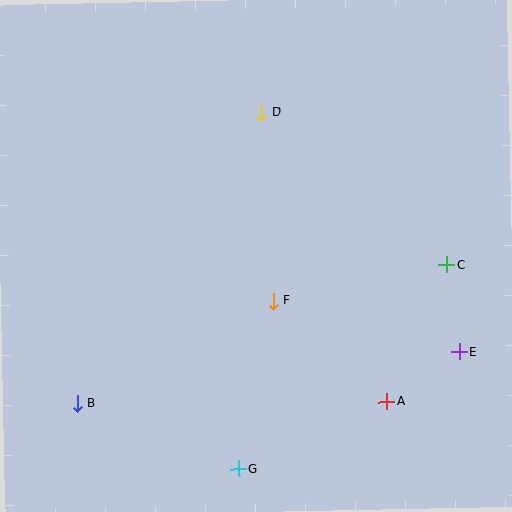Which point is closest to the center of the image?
Point F at (273, 301) is closest to the center.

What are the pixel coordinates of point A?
Point A is at (387, 402).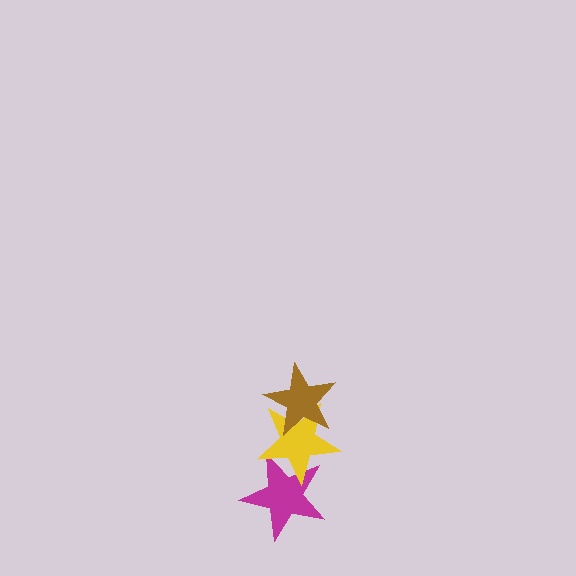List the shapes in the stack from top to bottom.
From top to bottom: the brown star, the yellow star, the magenta star.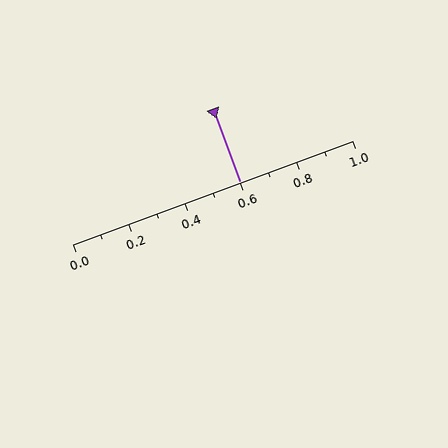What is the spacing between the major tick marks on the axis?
The major ticks are spaced 0.2 apart.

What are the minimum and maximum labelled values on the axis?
The axis runs from 0.0 to 1.0.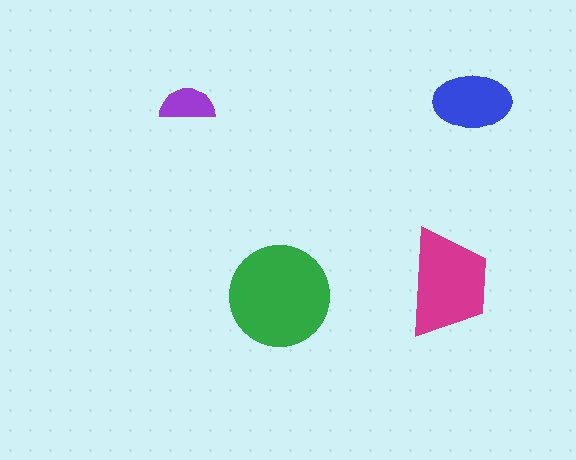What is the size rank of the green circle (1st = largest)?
1st.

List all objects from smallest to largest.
The purple semicircle, the blue ellipse, the magenta trapezoid, the green circle.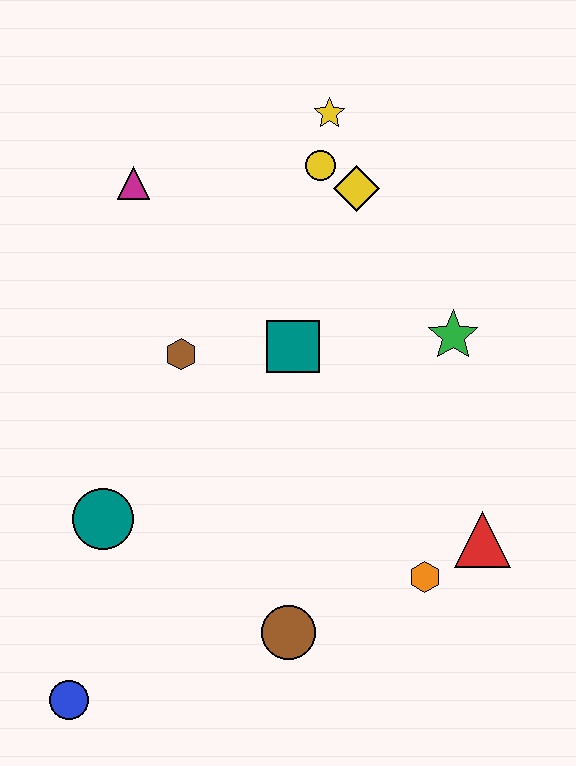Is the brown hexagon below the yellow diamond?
Yes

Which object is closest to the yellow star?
The yellow circle is closest to the yellow star.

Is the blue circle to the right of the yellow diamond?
No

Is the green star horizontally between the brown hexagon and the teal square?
No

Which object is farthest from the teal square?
The blue circle is farthest from the teal square.